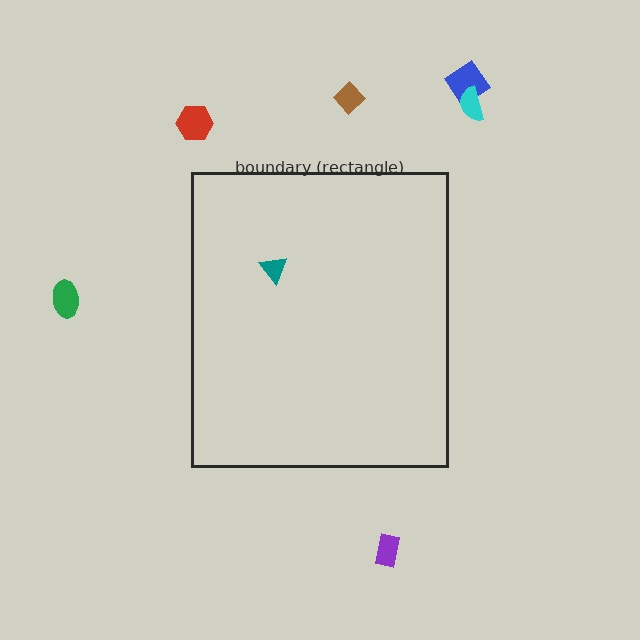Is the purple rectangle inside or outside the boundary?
Outside.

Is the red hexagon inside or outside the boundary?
Outside.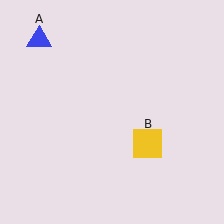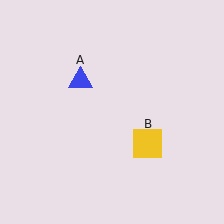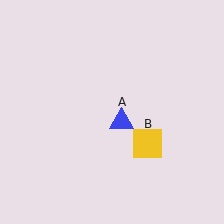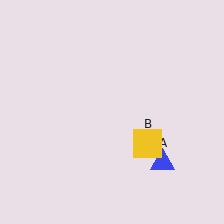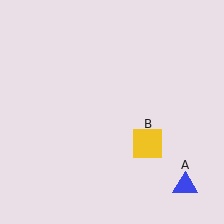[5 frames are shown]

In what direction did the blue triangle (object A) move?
The blue triangle (object A) moved down and to the right.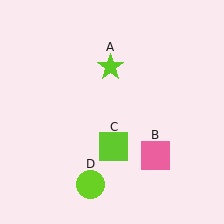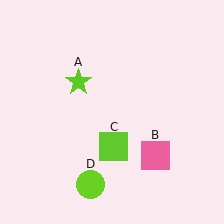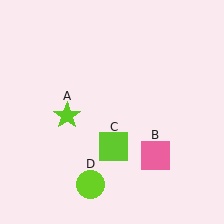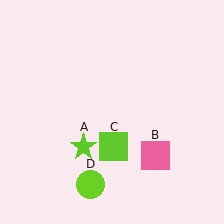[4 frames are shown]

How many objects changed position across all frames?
1 object changed position: lime star (object A).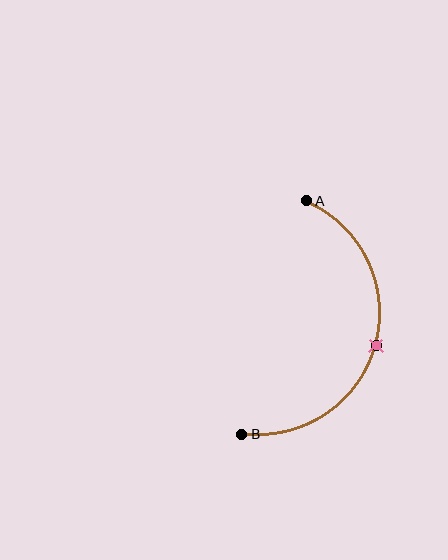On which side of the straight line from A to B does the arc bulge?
The arc bulges to the right of the straight line connecting A and B.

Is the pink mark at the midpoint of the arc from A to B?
Yes. The pink mark lies on the arc at equal arc-length from both A and B — it is the arc midpoint.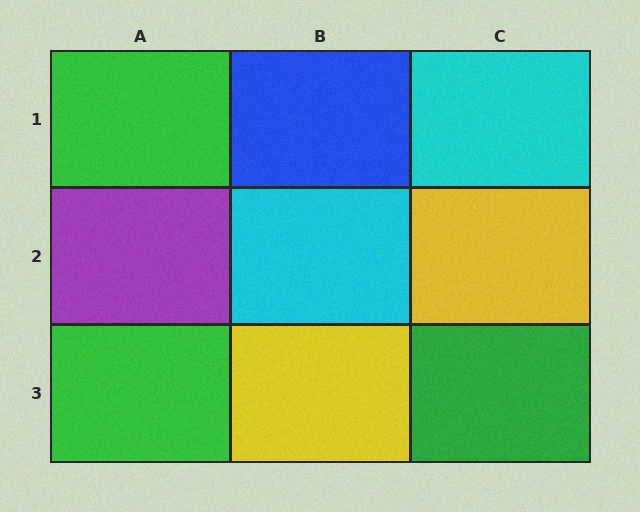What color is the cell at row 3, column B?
Yellow.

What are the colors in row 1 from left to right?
Green, blue, cyan.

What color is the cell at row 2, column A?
Purple.